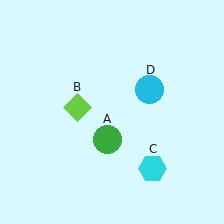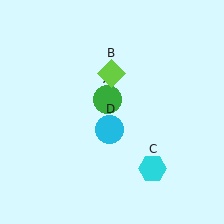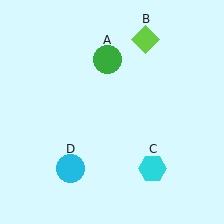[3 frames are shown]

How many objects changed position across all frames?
3 objects changed position: green circle (object A), lime diamond (object B), cyan circle (object D).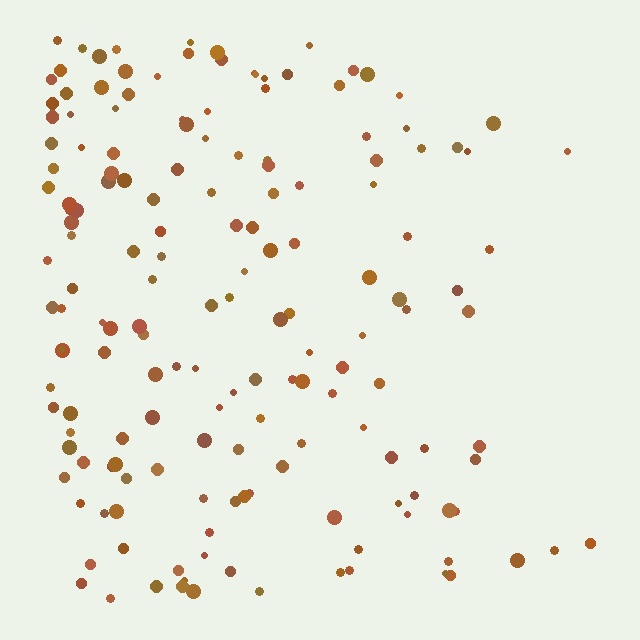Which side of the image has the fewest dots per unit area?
The right.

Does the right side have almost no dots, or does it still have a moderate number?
Still a moderate number, just noticeably fewer than the left.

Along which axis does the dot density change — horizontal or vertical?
Horizontal.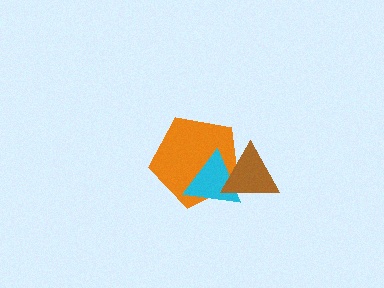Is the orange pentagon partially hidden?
Yes, it is partially covered by another shape.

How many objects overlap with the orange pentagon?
2 objects overlap with the orange pentagon.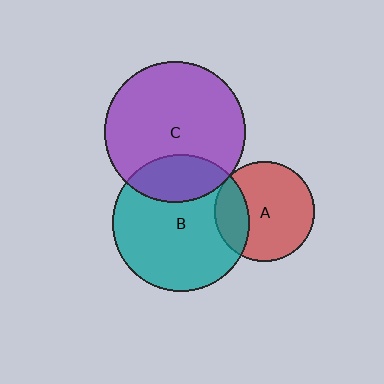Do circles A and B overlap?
Yes.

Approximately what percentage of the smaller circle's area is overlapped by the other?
Approximately 25%.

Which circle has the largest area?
Circle C (purple).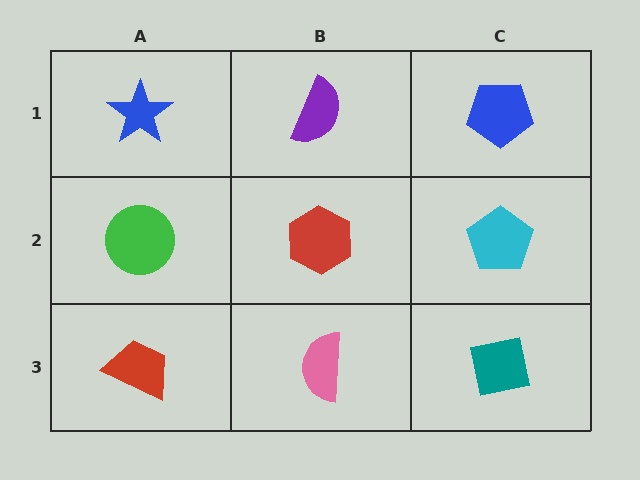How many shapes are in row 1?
3 shapes.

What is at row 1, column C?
A blue pentagon.